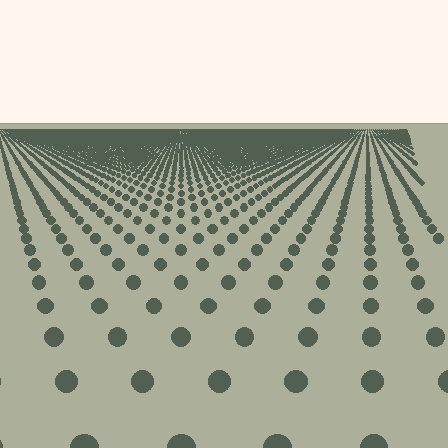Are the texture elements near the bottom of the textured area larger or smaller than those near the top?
Larger. Near the bottom, elements are closer to the viewer and appear at a bigger on-screen size.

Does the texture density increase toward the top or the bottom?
Density increases toward the top.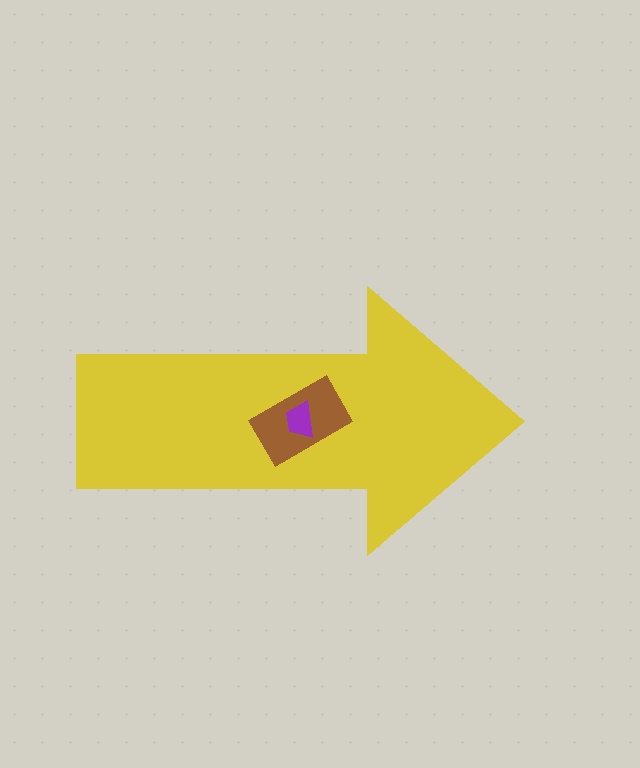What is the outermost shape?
The yellow arrow.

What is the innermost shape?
The purple trapezoid.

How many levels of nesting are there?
3.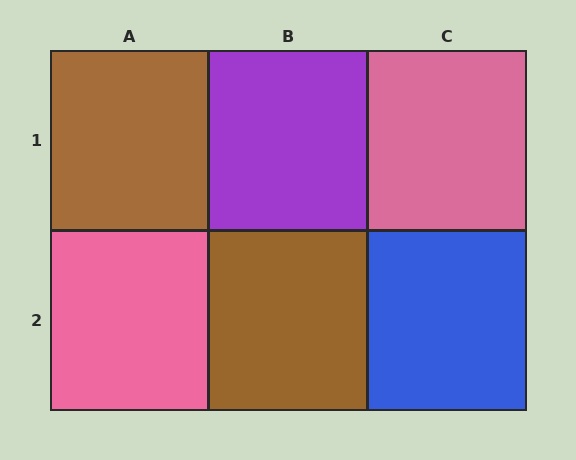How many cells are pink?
2 cells are pink.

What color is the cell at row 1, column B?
Purple.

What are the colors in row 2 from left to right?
Pink, brown, blue.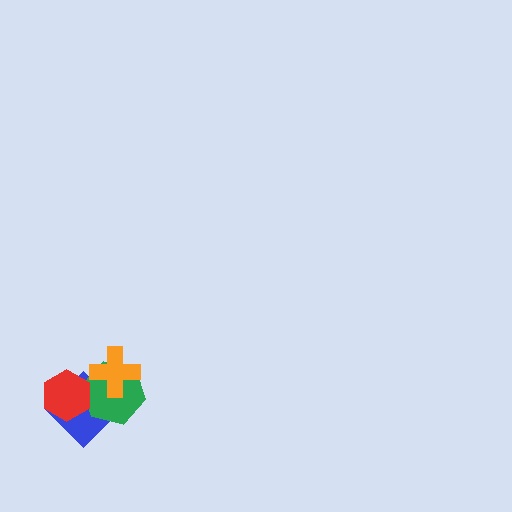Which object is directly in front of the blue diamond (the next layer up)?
The green hexagon is directly in front of the blue diamond.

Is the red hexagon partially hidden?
No, no other shape covers it.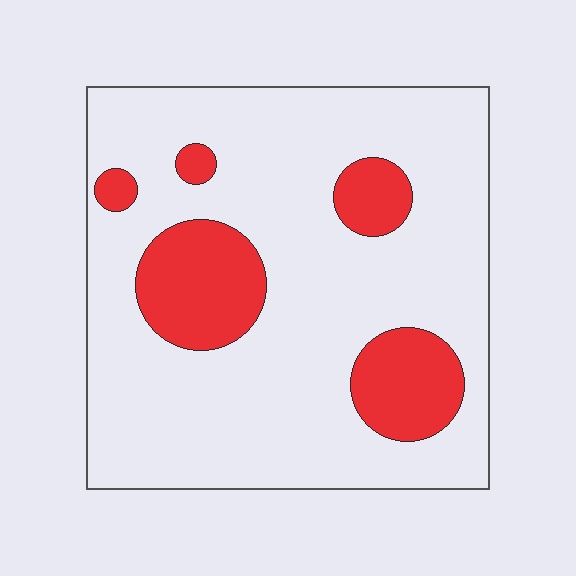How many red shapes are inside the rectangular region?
5.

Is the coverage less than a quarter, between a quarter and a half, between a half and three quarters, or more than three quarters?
Less than a quarter.